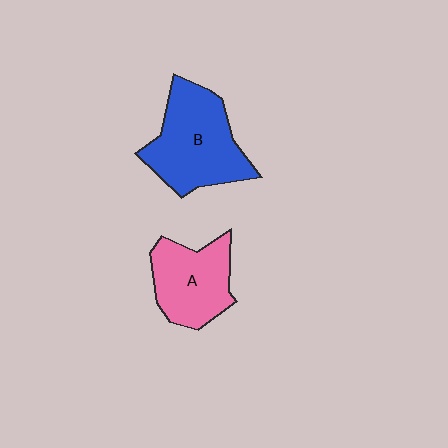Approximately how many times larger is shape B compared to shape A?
Approximately 1.3 times.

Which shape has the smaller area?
Shape A (pink).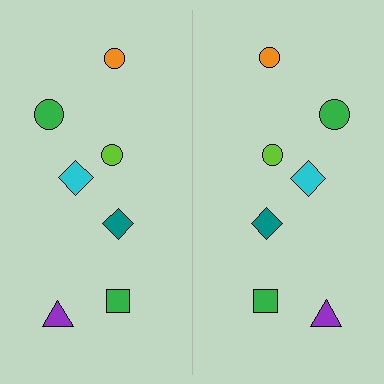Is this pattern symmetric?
Yes, this pattern has bilateral (reflection) symmetry.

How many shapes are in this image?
There are 14 shapes in this image.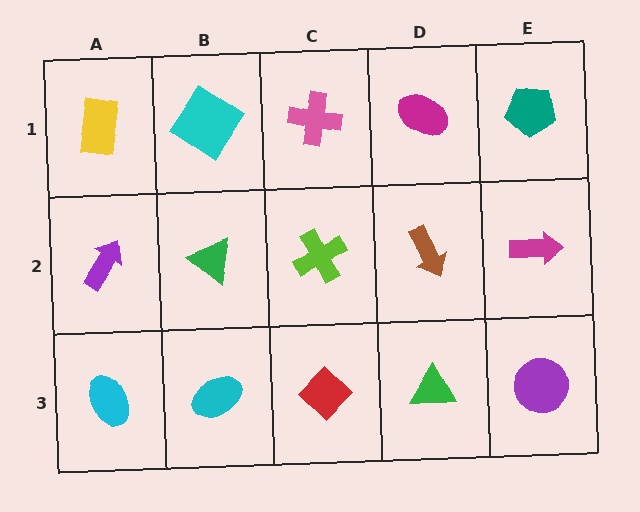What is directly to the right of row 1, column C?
A magenta ellipse.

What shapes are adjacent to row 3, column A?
A purple arrow (row 2, column A), a cyan ellipse (row 3, column B).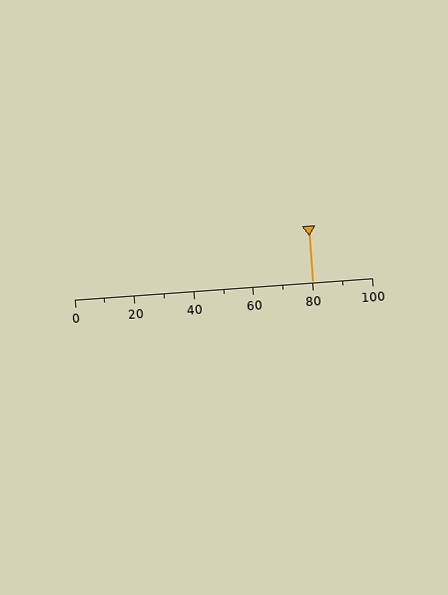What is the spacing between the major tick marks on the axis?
The major ticks are spaced 20 apart.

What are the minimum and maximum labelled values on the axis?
The axis runs from 0 to 100.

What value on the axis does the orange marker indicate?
The marker indicates approximately 80.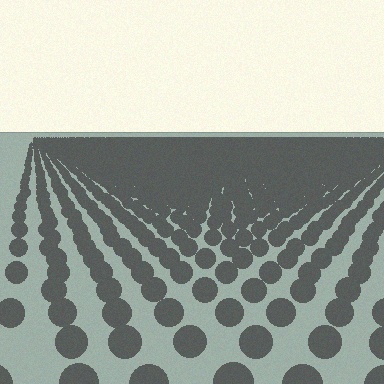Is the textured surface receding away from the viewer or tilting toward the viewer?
The surface is receding away from the viewer. Texture elements get smaller and denser toward the top.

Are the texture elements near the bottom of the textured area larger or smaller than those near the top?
Larger. Near the bottom, elements are closer to the viewer and appear at a bigger on-screen size.